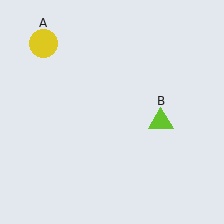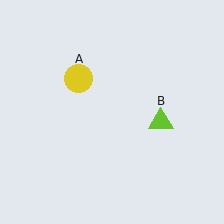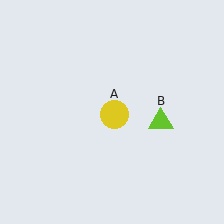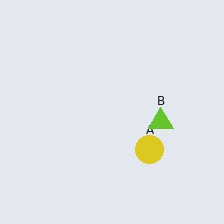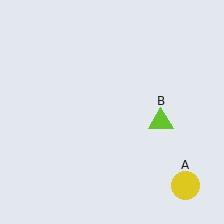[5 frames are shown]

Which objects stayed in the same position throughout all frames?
Lime triangle (object B) remained stationary.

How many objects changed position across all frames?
1 object changed position: yellow circle (object A).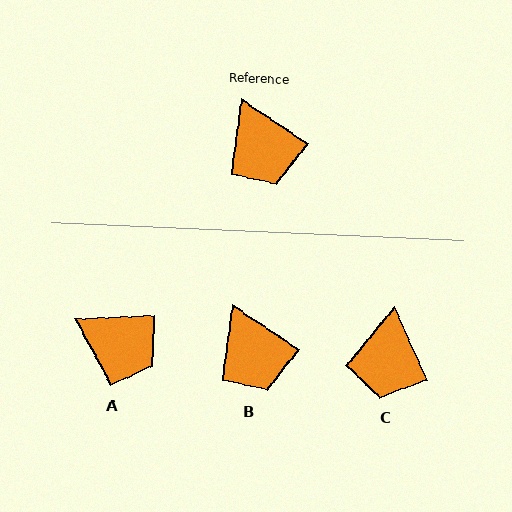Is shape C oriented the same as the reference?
No, it is off by about 32 degrees.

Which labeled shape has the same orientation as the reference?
B.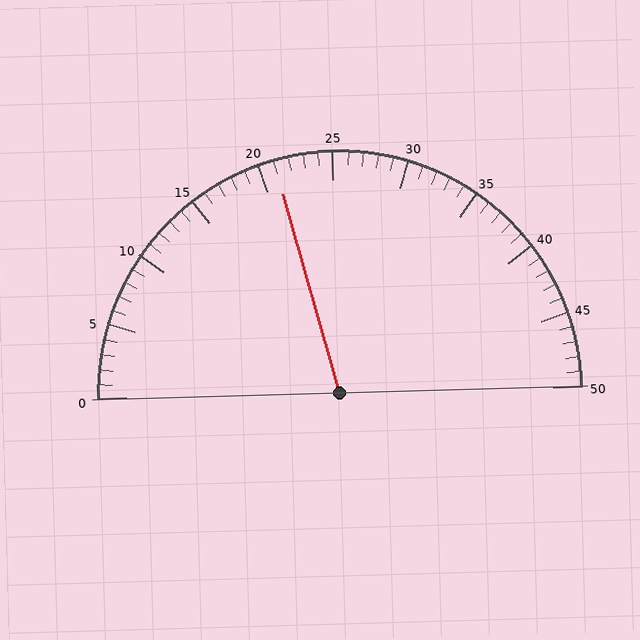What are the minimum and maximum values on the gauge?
The gauge ranges from 0 to 50.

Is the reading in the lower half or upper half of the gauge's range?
The reading is in the lower half of the range (0 to 50).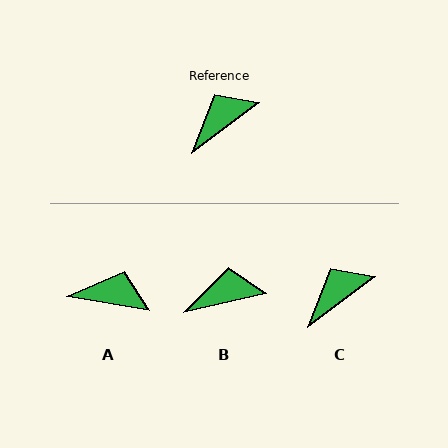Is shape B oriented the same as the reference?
No, it is off by about 24 degrees.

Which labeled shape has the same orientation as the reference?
C.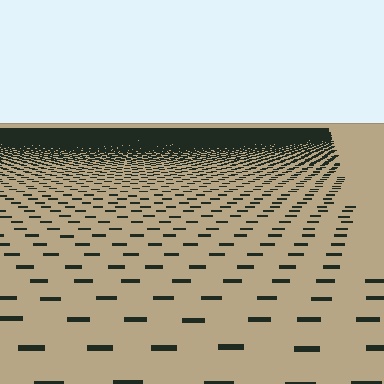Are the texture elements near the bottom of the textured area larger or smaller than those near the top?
Larger. Near the bottom, elements are closer to the viewer and appear at a bigger on-screen size.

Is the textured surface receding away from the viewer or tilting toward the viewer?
The surface is receding away from the viewer. Texture elements get smaller and denser toward the top.